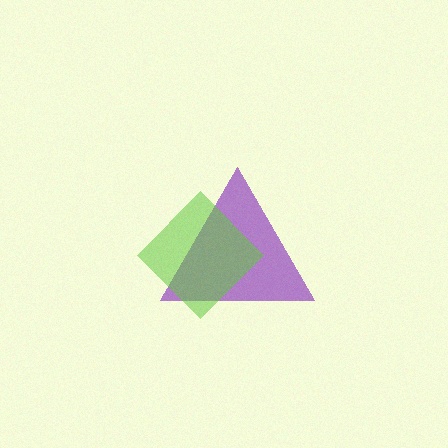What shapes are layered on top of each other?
The layered shapes are: a purple triangle, a lime diamond.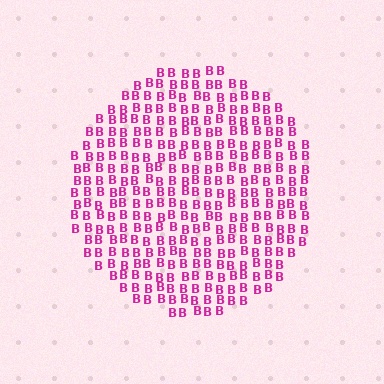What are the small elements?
The small elements are letter B's.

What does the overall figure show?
The overall figure shows a circle.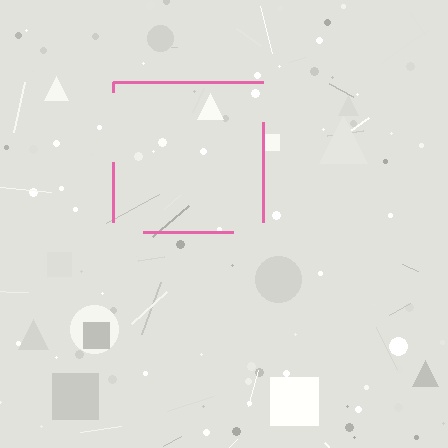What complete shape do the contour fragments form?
The contour fragments form a square.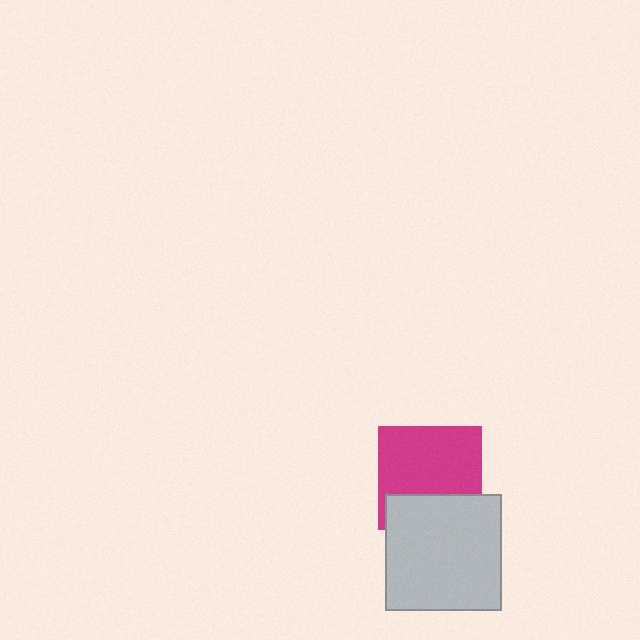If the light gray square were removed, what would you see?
You would see the complete magenta square.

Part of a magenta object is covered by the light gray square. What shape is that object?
It is a square.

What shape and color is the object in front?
The object in front is a light gray square.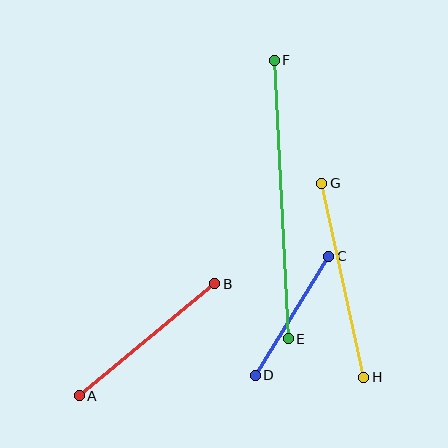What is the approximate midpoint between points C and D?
The midpoint is at approximately (292, 316) pixels.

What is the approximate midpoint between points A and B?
The midpoint is at approximately (147, 340) pixels.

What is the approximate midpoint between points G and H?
The midpoint is at approximately (343, 280) pixels.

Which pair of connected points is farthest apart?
Points E and F are farthest apart.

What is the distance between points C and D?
The distance is approximately 140 pixels.